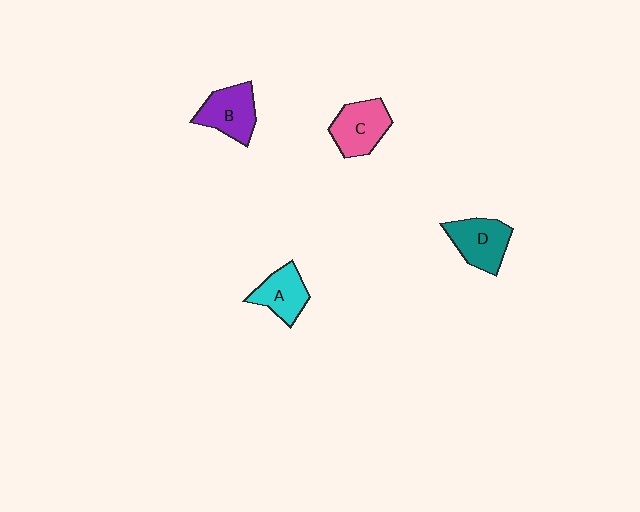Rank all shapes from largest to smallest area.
From largest to smallest: C (pink), B (purple), D (teal), A (cyan).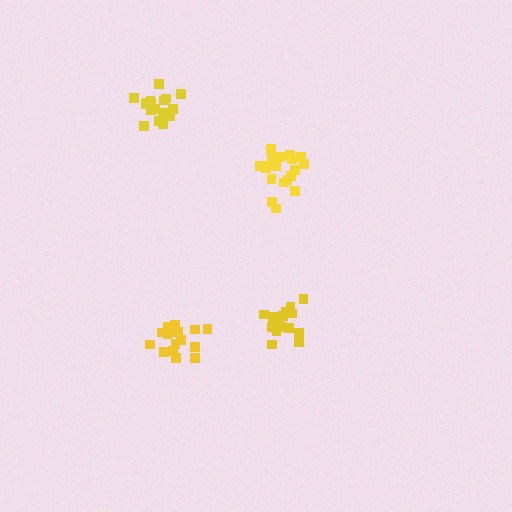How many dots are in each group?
Group 1: 17 dots, Group 2: 18 dots, Group 3: 19 dots, Group 4: 19 dots (73 total).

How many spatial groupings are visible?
There are 4 spatial groupings.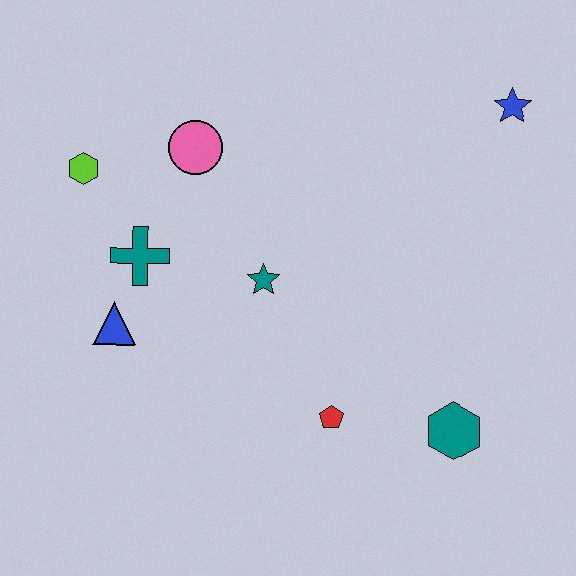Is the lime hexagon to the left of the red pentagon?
Yes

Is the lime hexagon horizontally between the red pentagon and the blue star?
No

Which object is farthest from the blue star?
The blue triangle is farthest from the blue star.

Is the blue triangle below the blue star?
Yes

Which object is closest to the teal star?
The teal cross is closest to the teal star.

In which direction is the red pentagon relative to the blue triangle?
The red pentagon is to the right of the blue triangle.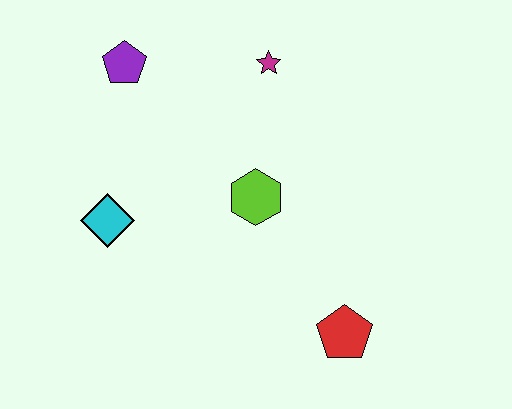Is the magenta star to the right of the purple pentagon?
Yes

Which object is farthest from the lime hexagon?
The purple pentagon is farthest from the lime hexagon.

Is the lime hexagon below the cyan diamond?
No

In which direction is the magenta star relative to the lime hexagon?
The magenta star is above the lime hexagon.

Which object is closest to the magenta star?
The lime hexagon is closest to the magenta star.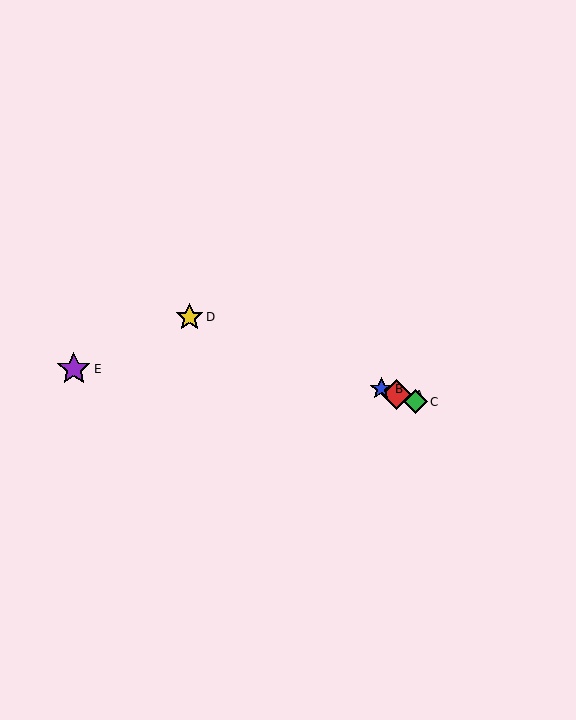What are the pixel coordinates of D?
Object D is at (189, 317).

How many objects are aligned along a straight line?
4 objects (A, B, C, D) are aligned along a straight line.